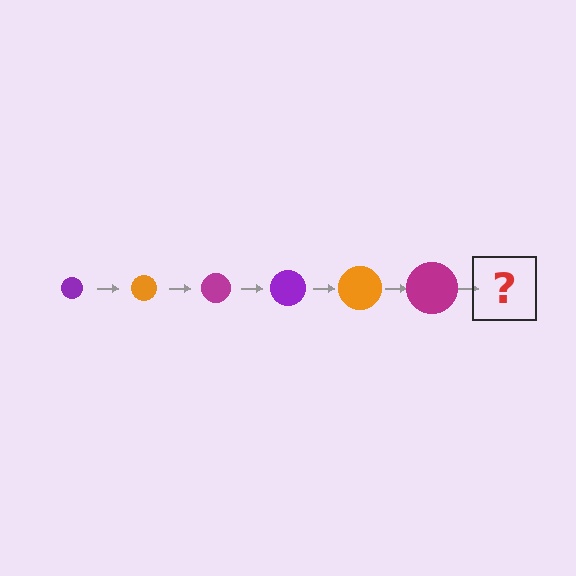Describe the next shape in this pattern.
It should be a purple circle, larger than the previous one.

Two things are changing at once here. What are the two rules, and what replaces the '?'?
The two rules are that the circle grows larger each step and the color cycles through purple, orange, and magenta. The '?' should be a purple circle, larger than the previous one.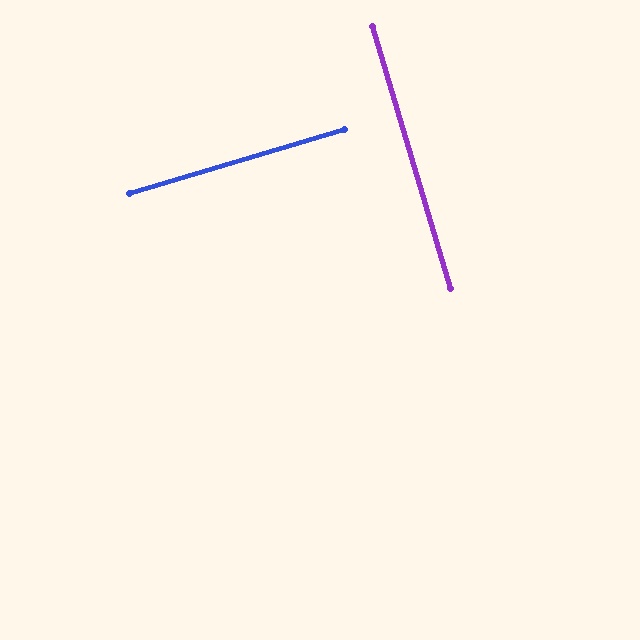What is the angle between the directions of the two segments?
Approximately 90 degrees.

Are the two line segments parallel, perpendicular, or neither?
Perpendicular — they meet at approximately 90°.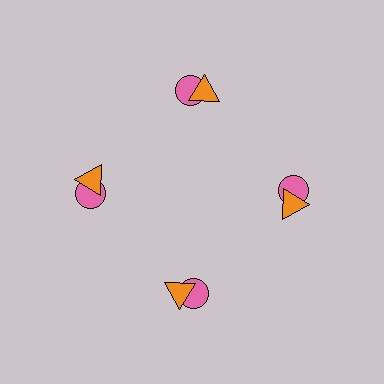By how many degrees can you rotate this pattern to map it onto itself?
The pattern maps onto itself every 90 degrees of rotation.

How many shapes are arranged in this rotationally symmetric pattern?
There are 8 shapes, arranged in 4 groups of 2.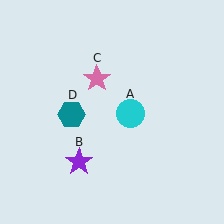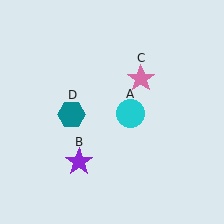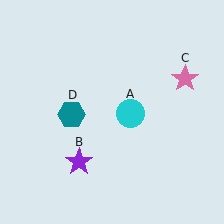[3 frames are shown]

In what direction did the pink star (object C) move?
The pink star (object C) moved right.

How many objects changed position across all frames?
1 object changed position: pink star (object C).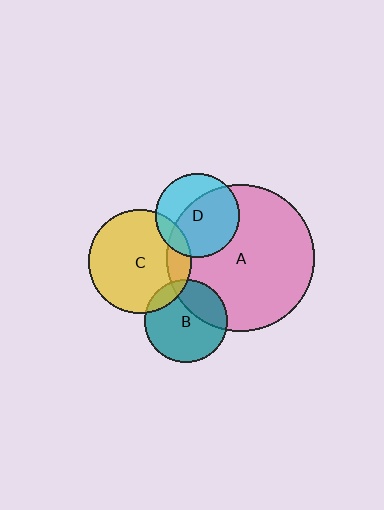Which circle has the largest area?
Circle A (pink).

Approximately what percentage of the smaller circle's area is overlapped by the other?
Approximately 15%.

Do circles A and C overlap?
Yes.